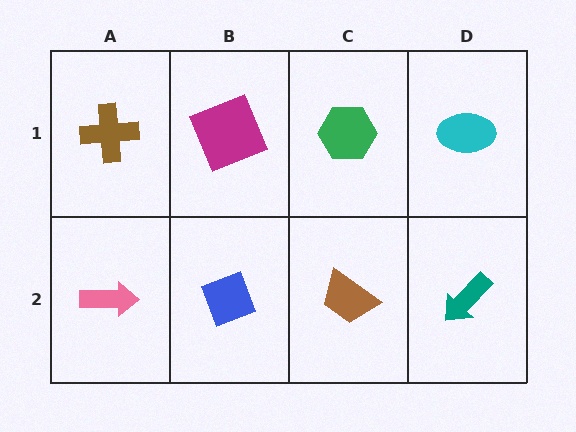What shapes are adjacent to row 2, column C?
A green hexagon (row 1, column C), a blue diamond (row 2, column B), a teal arrow (row 2, column D).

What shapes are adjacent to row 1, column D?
A teal arrow (row 2, column D), a green hexagon (row 1, column C).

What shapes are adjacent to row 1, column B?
A blue diamond (row 2, column B), a brown cross (row 1, column A), a green hexagon (row 1, column C).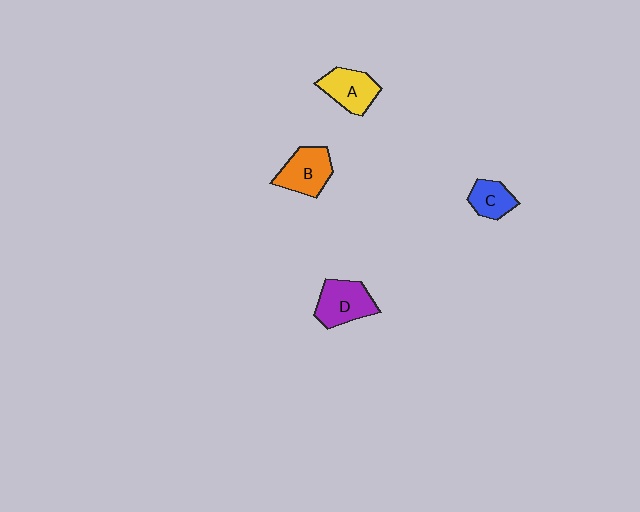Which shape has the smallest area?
Shape C (blue).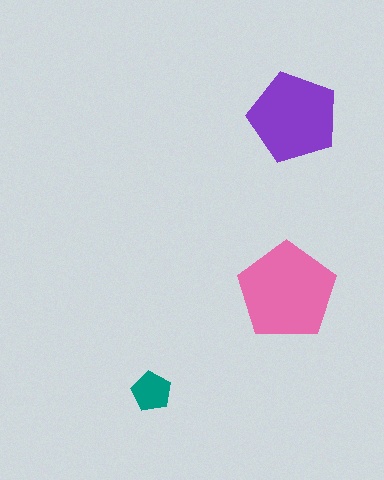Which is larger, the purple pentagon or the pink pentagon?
The pink one.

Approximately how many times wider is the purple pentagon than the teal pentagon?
About 2 times wider.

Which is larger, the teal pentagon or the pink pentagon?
The pink one.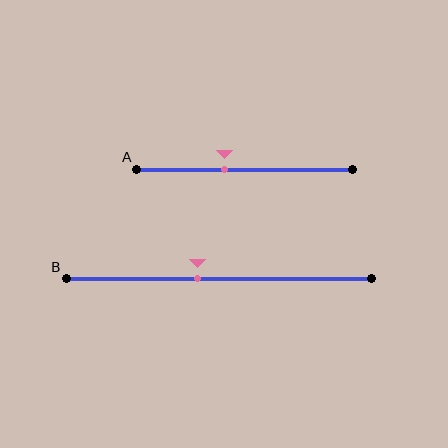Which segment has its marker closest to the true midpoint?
Segment B has its marker closest to the true midpoint.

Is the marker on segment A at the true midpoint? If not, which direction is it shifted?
No, the marker on segment A is shifted to the left by about 9% of the segment length.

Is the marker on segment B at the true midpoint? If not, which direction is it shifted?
No, the marker on segment B is shifted to the left by about 7% of the segment length.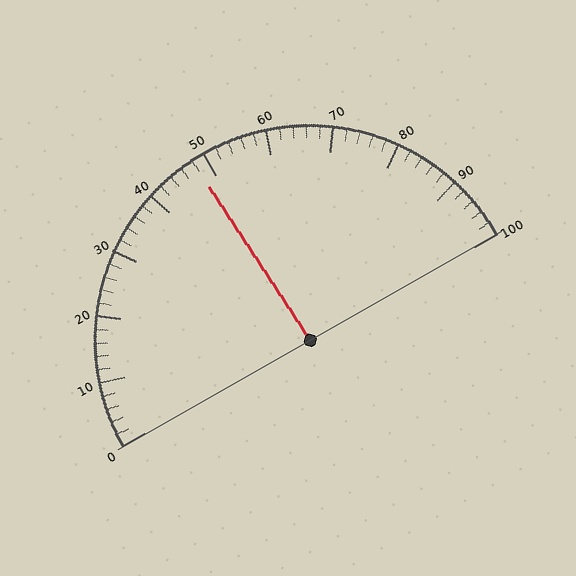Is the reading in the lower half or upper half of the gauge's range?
The reading is in the lower half of the range (0 to 100).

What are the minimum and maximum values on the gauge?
The gauge ranges from 0 to 100.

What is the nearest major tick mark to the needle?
The nearest major tick mark is 50.